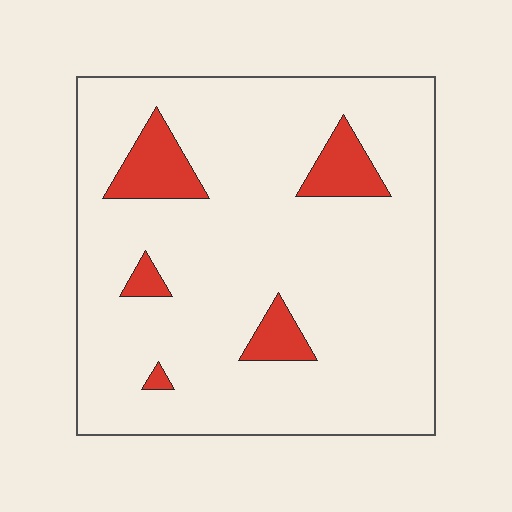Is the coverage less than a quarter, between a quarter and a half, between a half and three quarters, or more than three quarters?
Less than a quarter.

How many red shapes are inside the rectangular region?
5.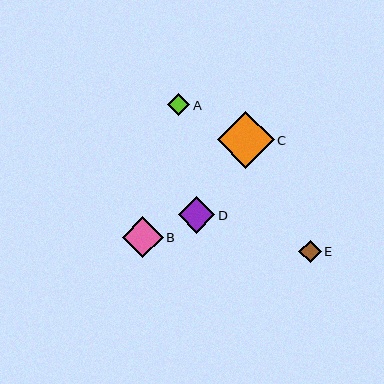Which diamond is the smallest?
Diamond E is the smallest with a size of approximately 22 pixels.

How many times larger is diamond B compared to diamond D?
Diamond B is approximately 1.1 times the size of diamond D.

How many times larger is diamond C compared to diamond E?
Diamond C is approximately 2.6 times the size of diamond E.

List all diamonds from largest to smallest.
From largest to smallest: C, B, D, A, E.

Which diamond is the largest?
Diamond C is the largest with a size of approximately 57 pixels.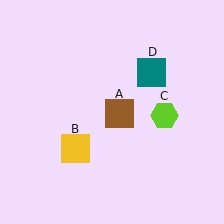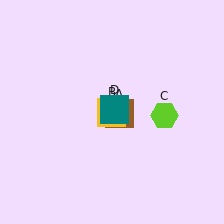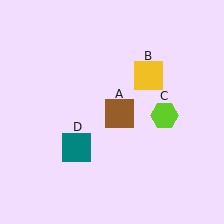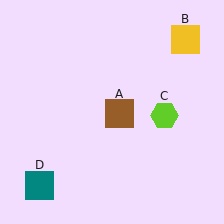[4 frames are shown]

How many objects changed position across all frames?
2 objects changed position: yellow square (object B), teal square (object D).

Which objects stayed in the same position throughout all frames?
Brown square (object A) and lime hexagon (object C) remained stationary.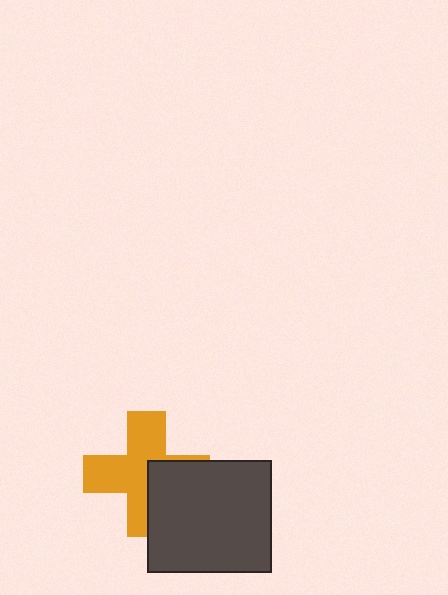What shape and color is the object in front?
The object in front is a dark gray rectangle.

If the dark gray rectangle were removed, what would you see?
You would see the complete orange cross.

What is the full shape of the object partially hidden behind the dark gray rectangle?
The partially hidden object is an orange cross.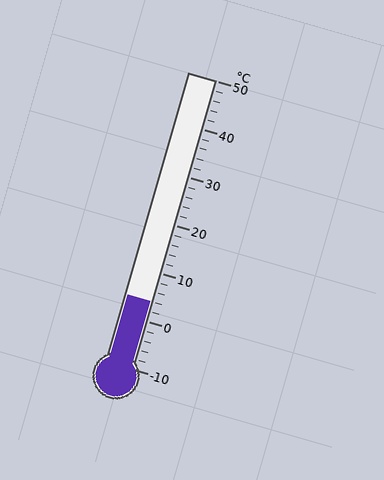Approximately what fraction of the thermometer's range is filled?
The thermometer is filled to approximately 25% of its range.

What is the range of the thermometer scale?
The thermometer scale ranges from -10°C to 50°C.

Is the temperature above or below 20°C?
The temperature is below 20°C.